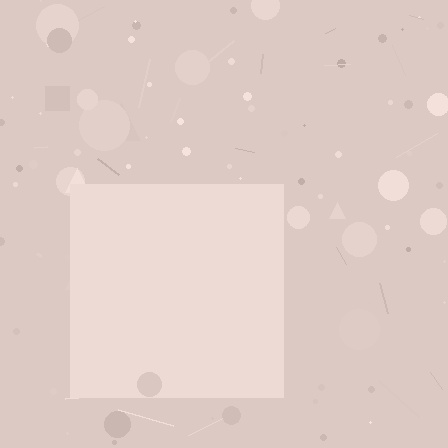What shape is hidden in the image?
A square is hidden in the image.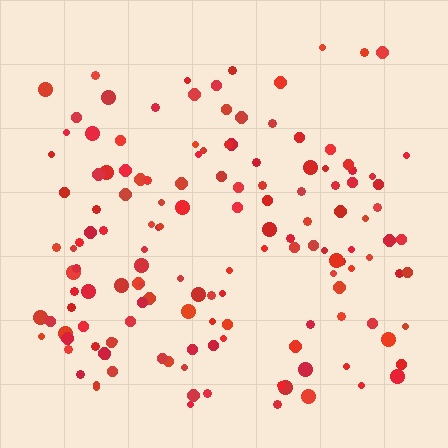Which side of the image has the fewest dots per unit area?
The top.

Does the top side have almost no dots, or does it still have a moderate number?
Still a moderate number, just noticeably fewer than the bottom.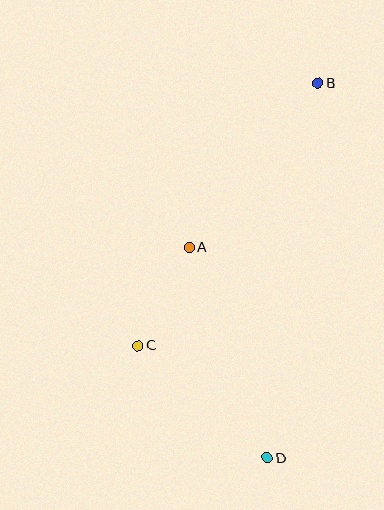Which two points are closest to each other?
Points A and C are closest to each other.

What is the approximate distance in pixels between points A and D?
The distance between A and D is approximately 224 pixels.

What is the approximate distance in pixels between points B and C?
The distance between B and C is approximately 318 pixels.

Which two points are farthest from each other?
Points B and D are farthest from each other.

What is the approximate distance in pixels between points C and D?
The distance between C and D is approximately 171 pixels.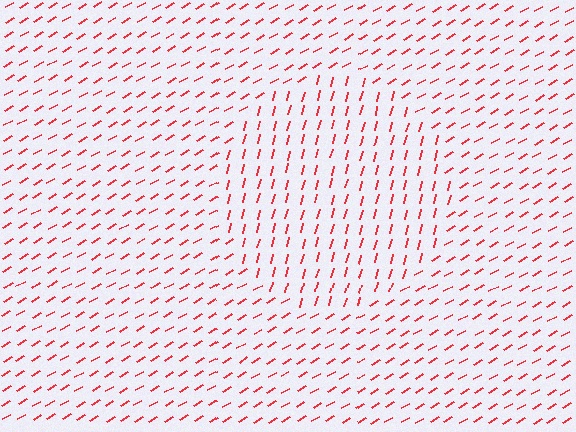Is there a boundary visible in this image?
Yes, there is a texture boundary formed by a change in line orientation.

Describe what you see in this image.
The image is filled with small red line segments. A circle region in the image has lines oriented differently from the surrounding lines, creating a visible texture boundary.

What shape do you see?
I see a circle.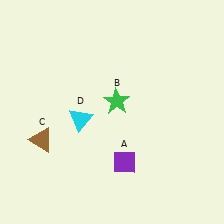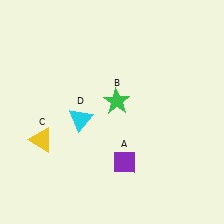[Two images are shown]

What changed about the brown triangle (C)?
In Image 1, C is brown. In Image 2, it changed to yellow.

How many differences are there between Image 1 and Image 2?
There is 1 difference between the two images.